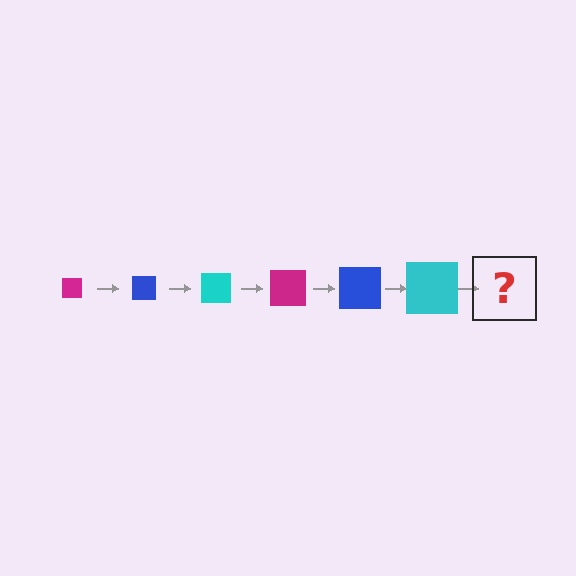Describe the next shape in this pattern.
It should be a magenta square, larger than the previous one.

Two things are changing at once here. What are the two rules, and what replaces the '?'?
The two rules are that the square grows larger each step and the color cycles through magenta, blue, and cyan. The '?' should be a magenta square, larger than the previous one.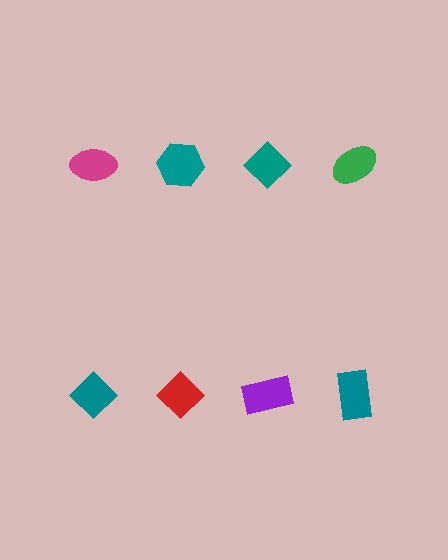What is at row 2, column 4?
A teal rectangle.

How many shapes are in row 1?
4 shapes.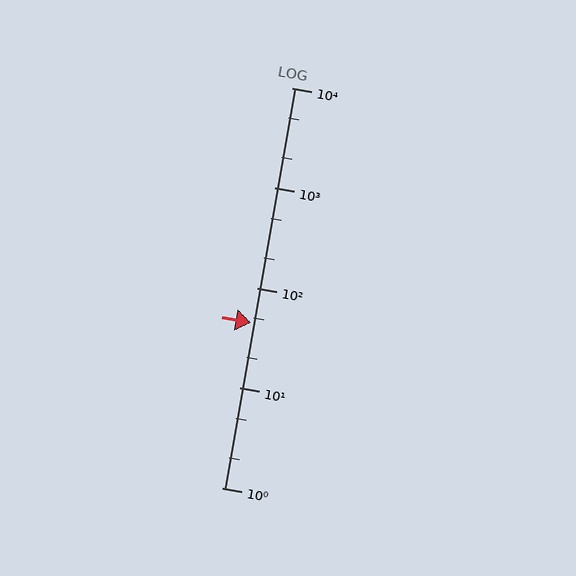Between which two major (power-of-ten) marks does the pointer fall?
The pointer is between 10 and 100.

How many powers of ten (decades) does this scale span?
The scale spans 4 decades, from 1 to 10000.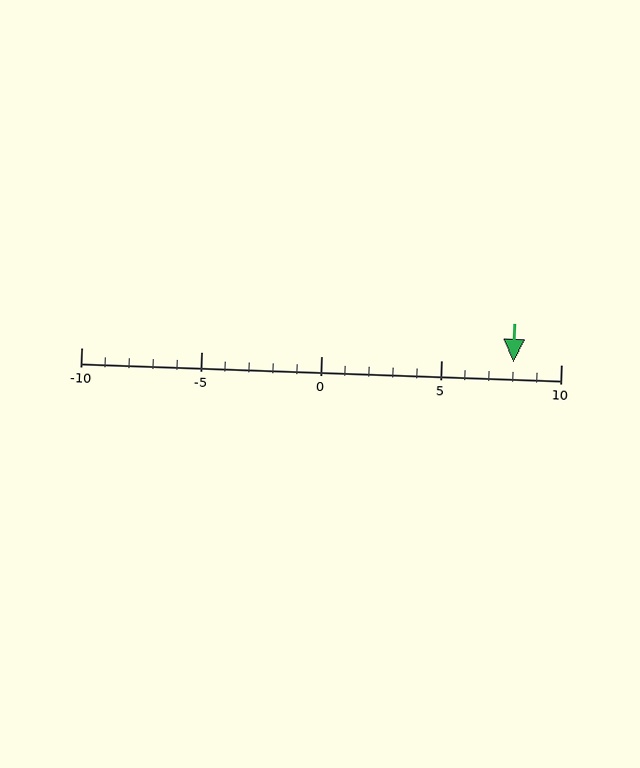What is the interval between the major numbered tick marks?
The major tick marks are spaced 5 units apart.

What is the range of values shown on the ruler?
The ruler shows values from -10 to 10.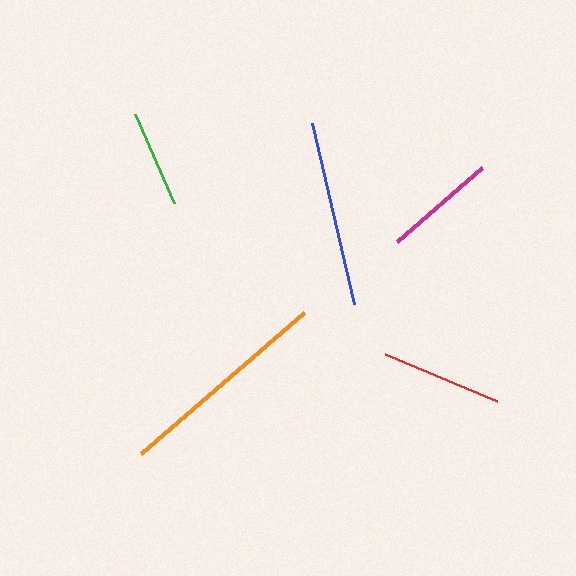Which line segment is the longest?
The orange line is the longest at approximately 215 pixels.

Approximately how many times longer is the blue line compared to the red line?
The blue line is approximately 1.5 times the length of the red line.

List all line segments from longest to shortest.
From longest to shortest: orange, blue, red, magenta, green.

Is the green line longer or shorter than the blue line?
The blue line is longer than the green line.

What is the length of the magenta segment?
The magenta segment is approximately 113 pixels long.